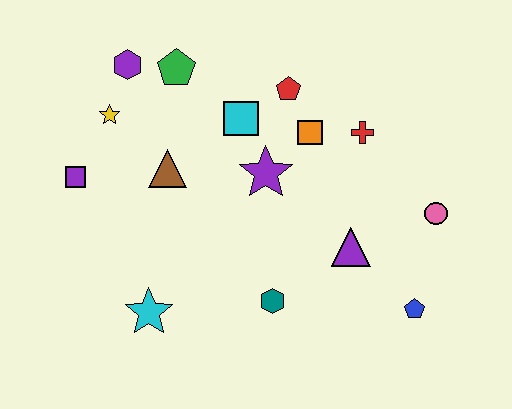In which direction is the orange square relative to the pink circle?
The orange square is to the left of the pink circle.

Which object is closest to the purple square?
The yellow star is closest to the purple square.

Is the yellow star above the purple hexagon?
No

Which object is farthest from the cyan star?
The pink circle is farthest from the cyan star.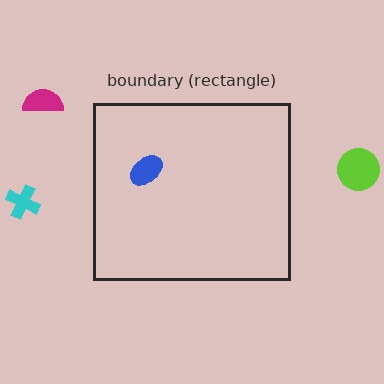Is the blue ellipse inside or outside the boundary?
Inside.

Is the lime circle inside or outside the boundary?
Outside.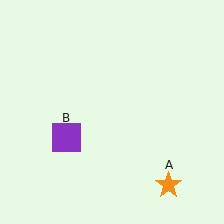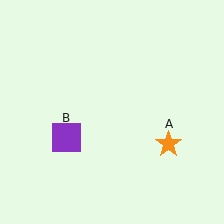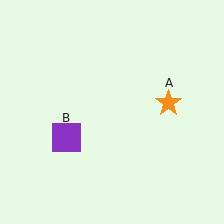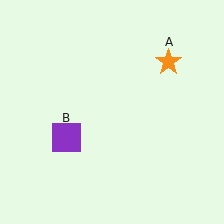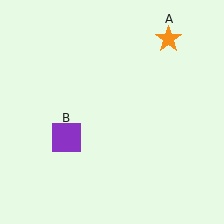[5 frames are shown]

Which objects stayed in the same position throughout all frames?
Purple square (object B) remained stationary.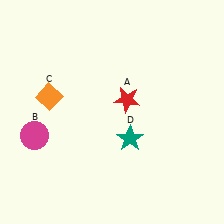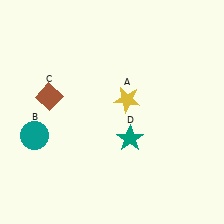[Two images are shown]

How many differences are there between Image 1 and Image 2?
There are 3 differences between the two images.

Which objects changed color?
A changed from red to yellow. B changed from magenta to teal. C changed from orange to brown.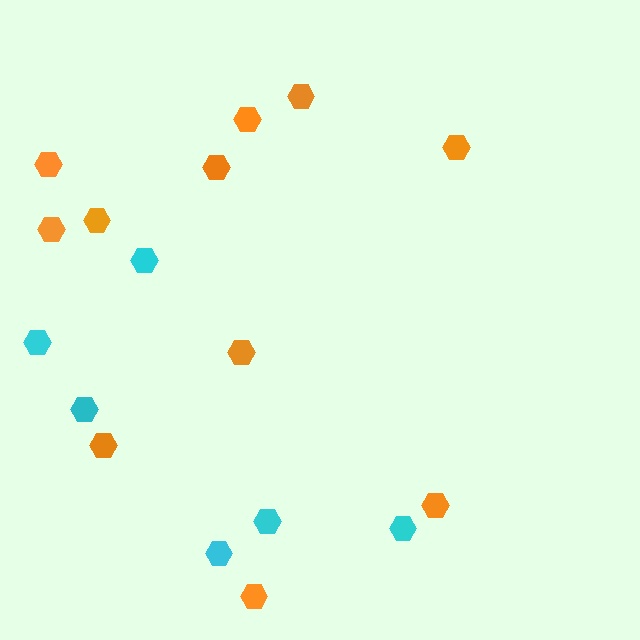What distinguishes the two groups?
There are 2 groups: one group of cyan hexagons (6) and one group of orange hexagons (11).